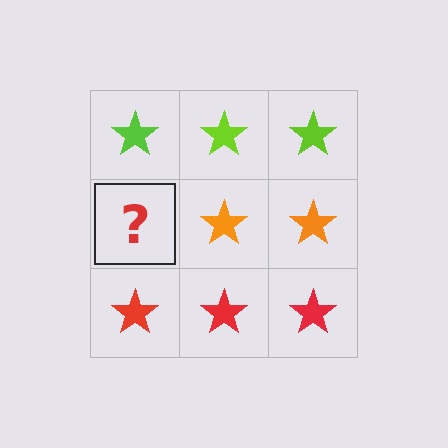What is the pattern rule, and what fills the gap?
The rule is that each row has a consistent color. The gap should be filled with an orange star.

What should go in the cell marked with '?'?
The missing cell should contain an orange star.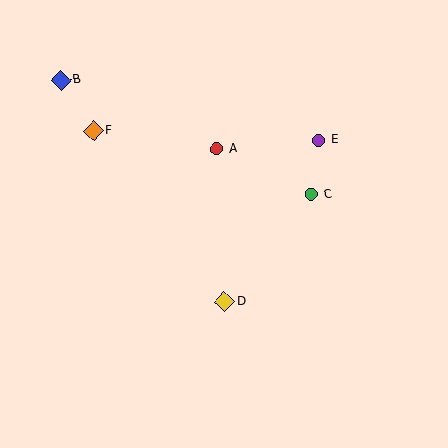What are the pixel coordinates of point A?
Point A is at (217, 149).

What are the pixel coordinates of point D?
Point D is at (225, 302).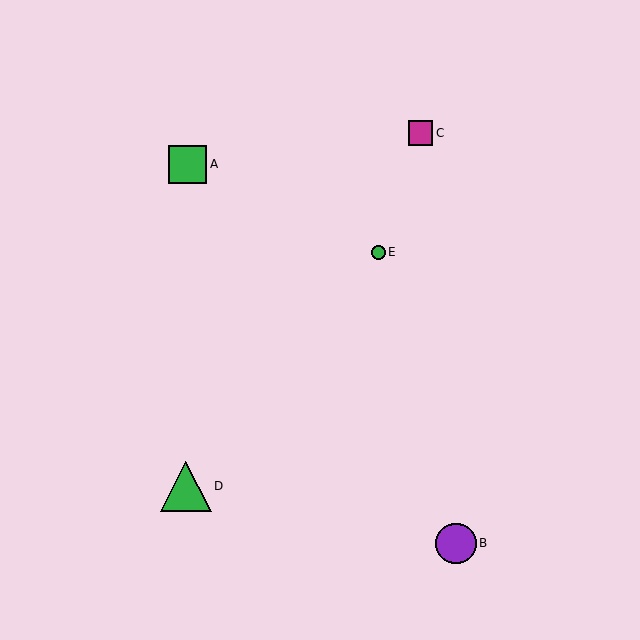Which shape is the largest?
The green triangle (labeled D) is the largest.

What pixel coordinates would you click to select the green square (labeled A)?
Click at (188, 164) to select the green square A.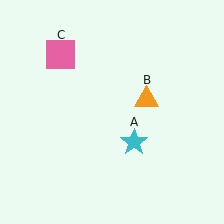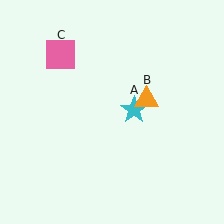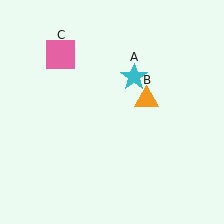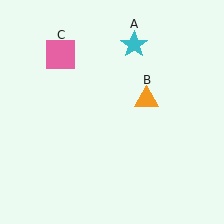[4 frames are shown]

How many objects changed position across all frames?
1 object changed position: cyan star (object A).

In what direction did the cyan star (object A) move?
The cyan star (object A) moved up.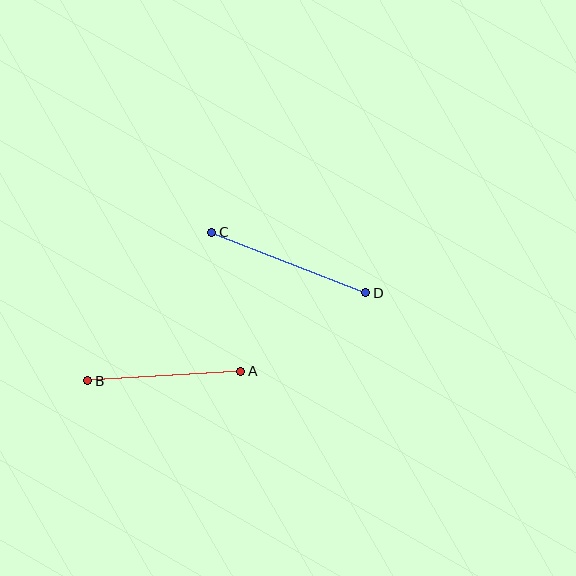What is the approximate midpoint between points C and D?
The midpoint is at approximately (289, 263) pixels.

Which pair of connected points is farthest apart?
Points C and D are farthest apart.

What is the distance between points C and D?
The distance is approximately 166 pixels.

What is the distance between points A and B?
The distance is approximately 153 pixels.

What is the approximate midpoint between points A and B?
The midpoint is at approximately (164, 376) pixels.